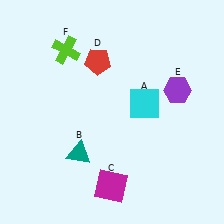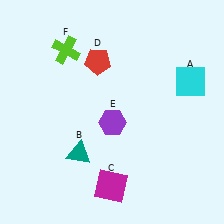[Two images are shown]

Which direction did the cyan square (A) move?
The cyan square (A) moved right.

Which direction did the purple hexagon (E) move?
The purple hexagon (E) moved left.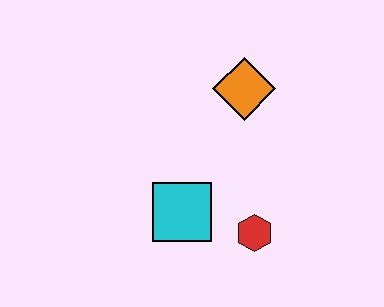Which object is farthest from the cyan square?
The orange diamond is farthest from the cyan square.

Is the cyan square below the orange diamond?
Yes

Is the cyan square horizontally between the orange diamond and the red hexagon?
No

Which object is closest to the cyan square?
The red hexagon is closest to the cyan square.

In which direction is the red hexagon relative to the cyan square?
The red hexagon is to the right of the cyan square.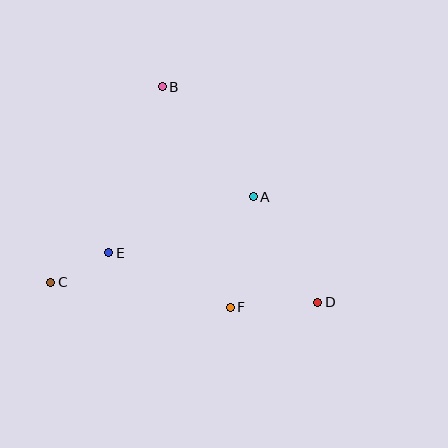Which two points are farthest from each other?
Points C and D are farthest from each other.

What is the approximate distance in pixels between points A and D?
The distance between A and D is approximately 123 pixels.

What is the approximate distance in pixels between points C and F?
The distance between C and F is approximately 181 pixels.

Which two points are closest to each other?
Points C and E are closest to each other.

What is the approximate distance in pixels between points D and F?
The distance between D and F is approximately 88 pixels.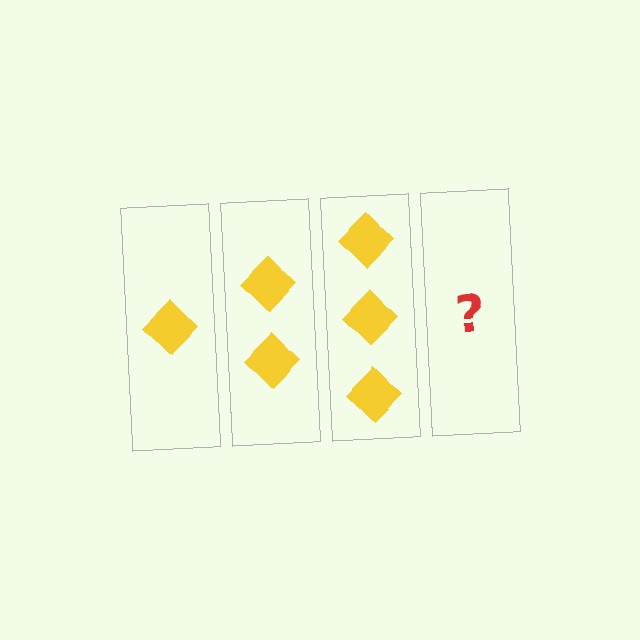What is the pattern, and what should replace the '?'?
The pattern is that each step adds one more diamond. The '?' should be 4 diamonds.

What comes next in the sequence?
The next element should be 4 diamonds.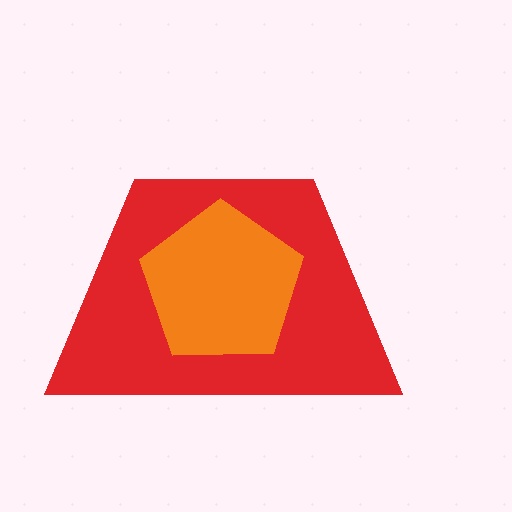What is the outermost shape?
The red trapezoid.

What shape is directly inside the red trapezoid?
The orange pentagon.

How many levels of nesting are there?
2.